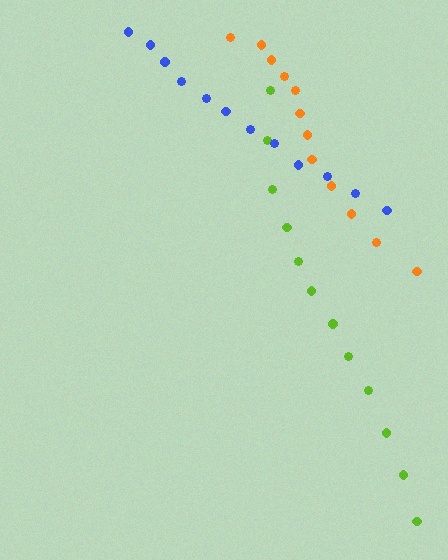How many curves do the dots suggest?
There are 3 distinct paths.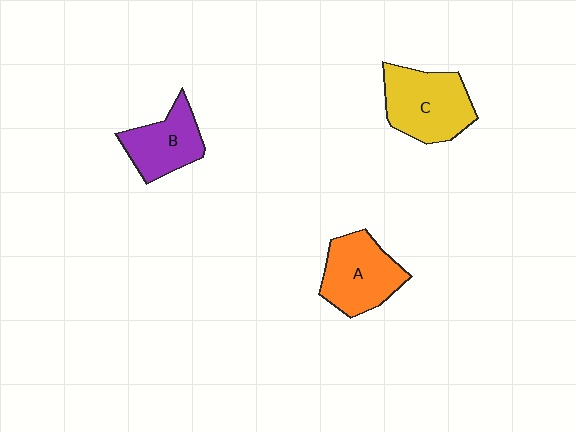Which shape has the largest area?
Shape C (yellow).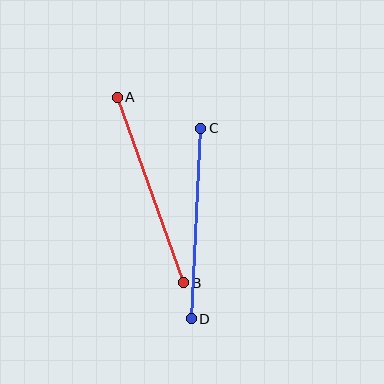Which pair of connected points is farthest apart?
Points A and B are farthest apart.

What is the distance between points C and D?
The distance is approximately 191 pixels.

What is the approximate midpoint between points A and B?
The midpoint is at approximately (150, 190) pixels.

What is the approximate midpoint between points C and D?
The midpoint is at approximately (196, 223) pixels.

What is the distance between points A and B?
The distance is approximately 197 pixels.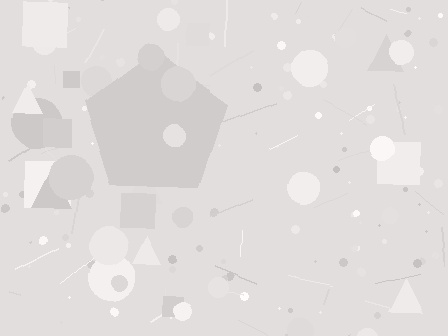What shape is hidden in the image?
A pentagon is hidden in the image.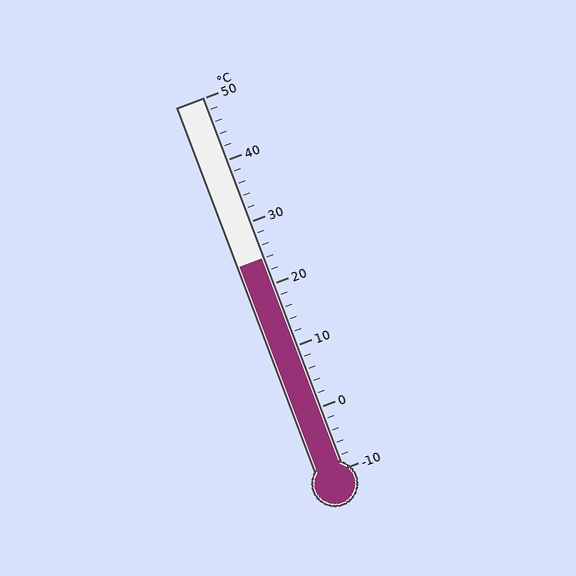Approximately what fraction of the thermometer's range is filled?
The thermometer is filled to approximately 55% of its range.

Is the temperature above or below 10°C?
The temperature is above 10°C.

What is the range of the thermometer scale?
The thermometer scale ranges from -10°C to 50°C.